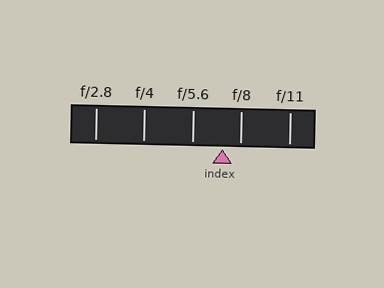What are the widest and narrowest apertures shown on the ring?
The widest aperture shown is f/2.8 and the narrowest is f/11.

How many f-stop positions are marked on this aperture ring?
There are 5 f-stop positions marked.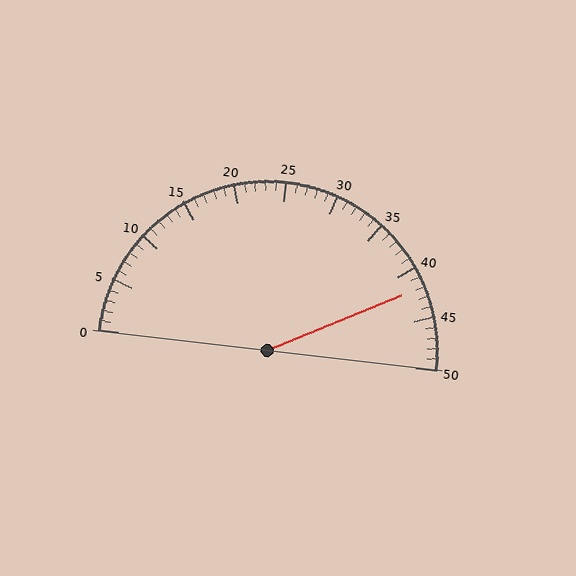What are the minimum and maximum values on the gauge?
The gauge ranges from 0 to 50.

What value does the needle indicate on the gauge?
The needle indicates approximately 42.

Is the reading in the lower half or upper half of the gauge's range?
The reading is in the upper half of the range (0 to 50).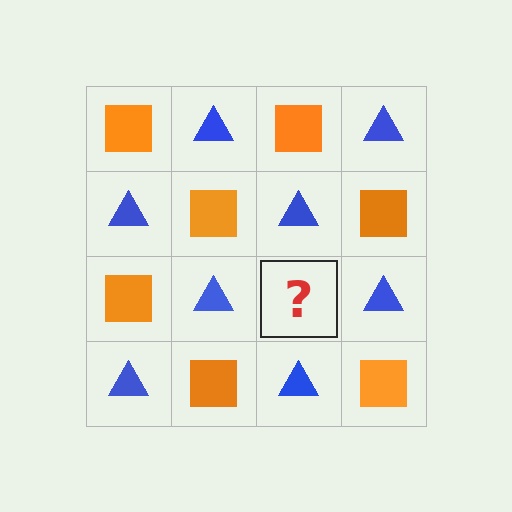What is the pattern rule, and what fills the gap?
The rule is that it alternates orange square and blue triangle in a checkerboard pattern. The gap should be filled with an orange square.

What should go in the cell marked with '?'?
The missing cell should contain an orange square.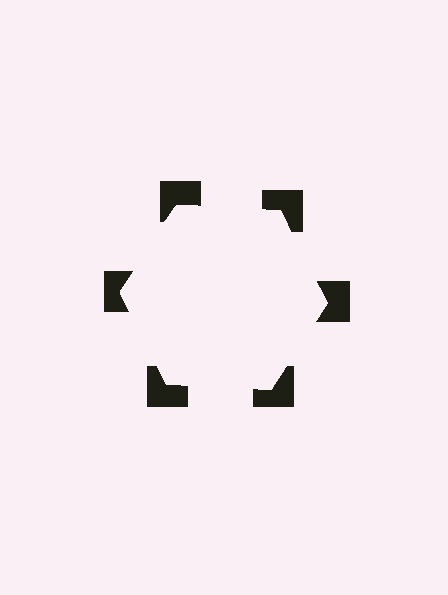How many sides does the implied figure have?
6 sides.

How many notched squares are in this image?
There are 6 — one at each vertex of the illusory hexagon.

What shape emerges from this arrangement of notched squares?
An illusory hexagon — its edges are inferred from the aligned wedge cuts in the notched squares, not physically drawn.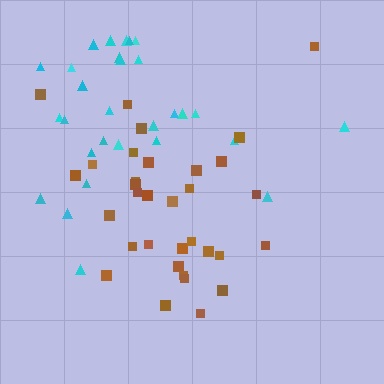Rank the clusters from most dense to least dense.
cyan, brown.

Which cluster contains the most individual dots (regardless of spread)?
Brown (33).